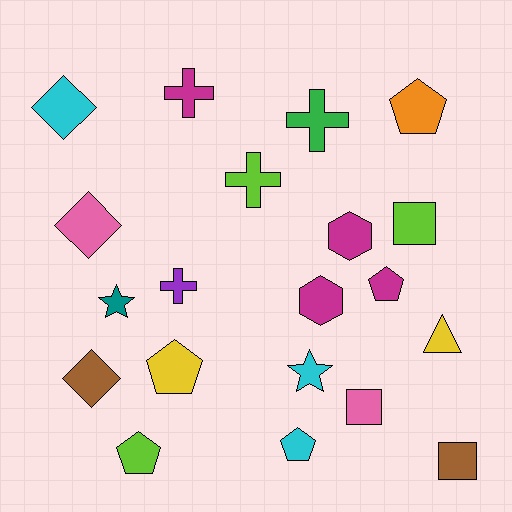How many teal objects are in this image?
There is 1 teal object.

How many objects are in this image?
There are 20 objects.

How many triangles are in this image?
There is 1 triangle.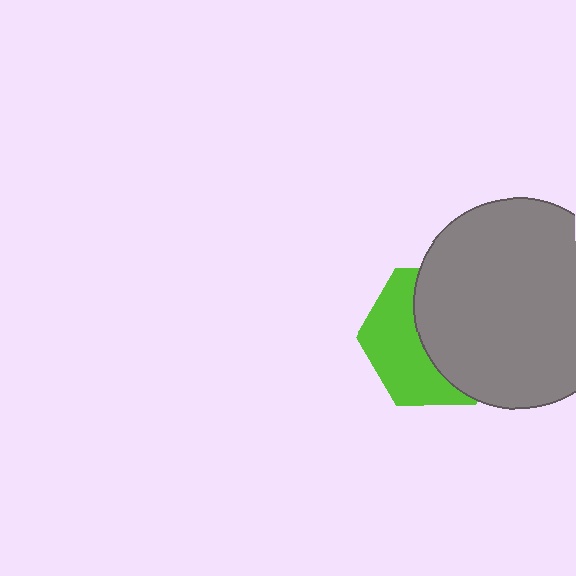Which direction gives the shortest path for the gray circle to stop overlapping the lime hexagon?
Moving right gives the shortest separation.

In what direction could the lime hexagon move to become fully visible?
The lime hexagon could move left. That would shift it out from behind the gray circle entirely.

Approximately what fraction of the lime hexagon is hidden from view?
Roughly 56% of the lime hexagon is hidden behind the gray circle.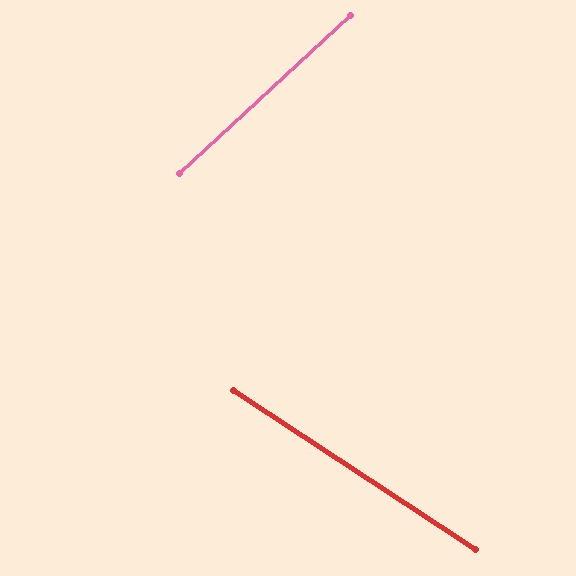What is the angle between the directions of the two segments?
Approximately 76 degrees.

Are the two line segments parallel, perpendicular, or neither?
Neither parallel nor perpendicular — they differ by about 76°.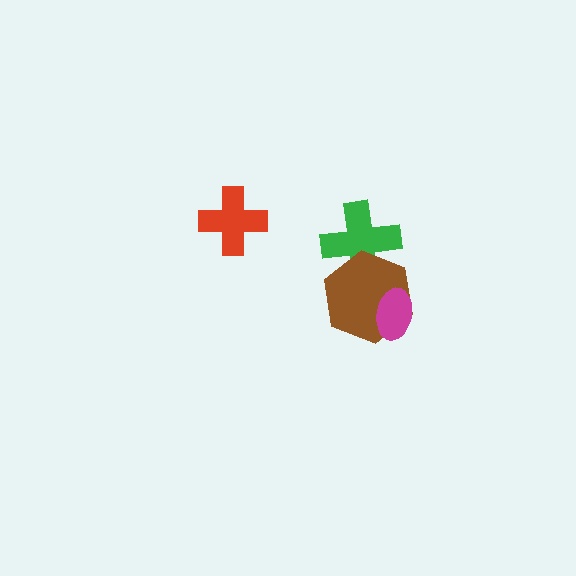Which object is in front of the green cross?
The brown hexagon is in front of the green cross.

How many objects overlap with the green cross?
1 object overlaps with the green cross.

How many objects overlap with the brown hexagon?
2 objects overlap with the brown hexagon.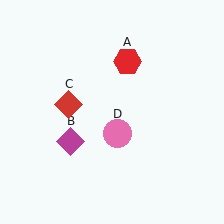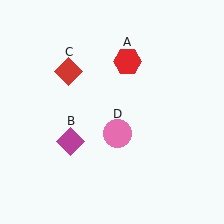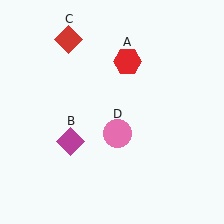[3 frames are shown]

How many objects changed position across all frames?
1 object changed position: red diamond (object C).